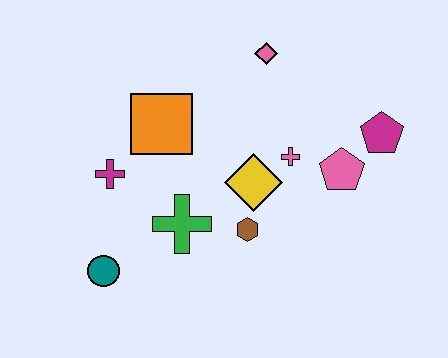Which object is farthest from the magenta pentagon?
The teal circle is farthest from the magenta pentagon.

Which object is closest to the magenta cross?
The orange square is closest to the magenta cross.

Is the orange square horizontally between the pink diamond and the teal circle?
Yes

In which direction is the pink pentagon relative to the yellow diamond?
The pink pentagon is to the right of the yellow diamond.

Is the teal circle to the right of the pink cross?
No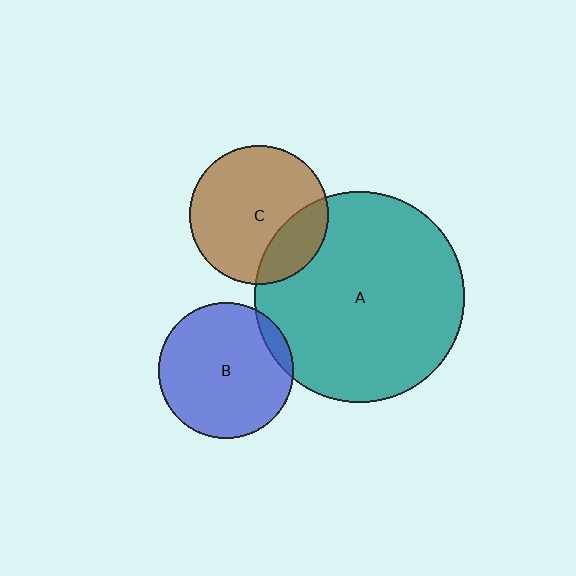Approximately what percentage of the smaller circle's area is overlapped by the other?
Approximately 25%.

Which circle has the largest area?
Circle A (teal).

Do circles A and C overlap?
Yes.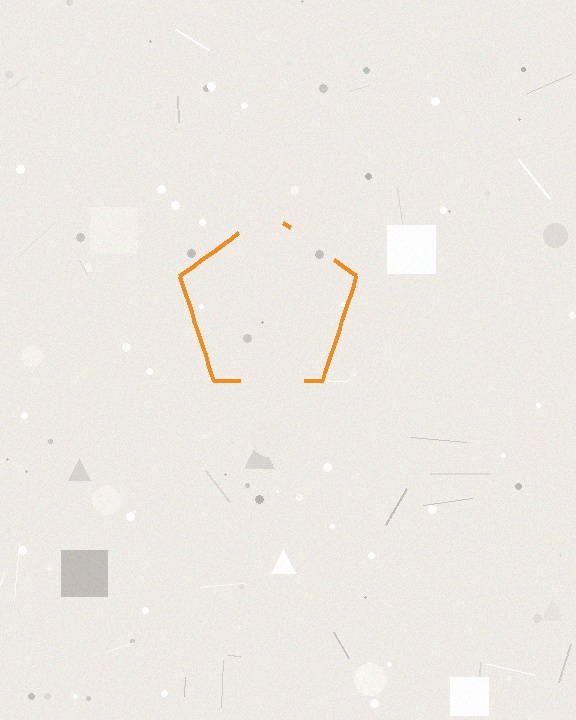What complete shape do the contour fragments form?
The contour fragments form a pentagon.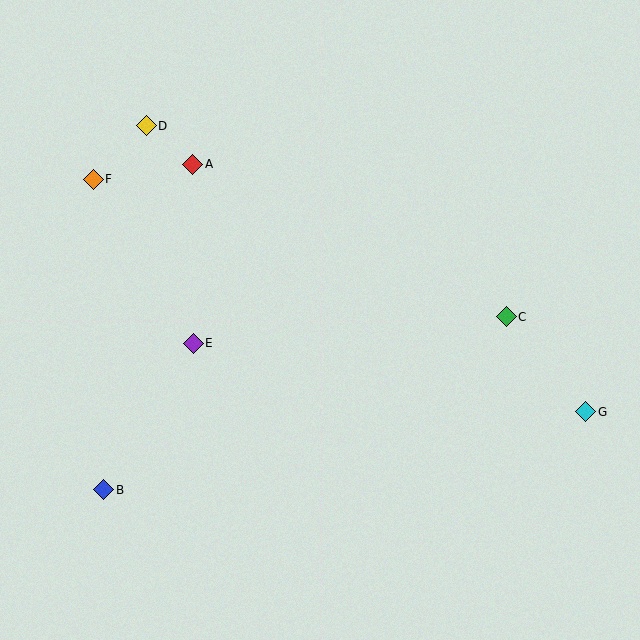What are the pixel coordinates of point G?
Point G is at (586, 412).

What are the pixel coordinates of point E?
Point E is at (193, 343).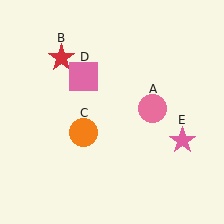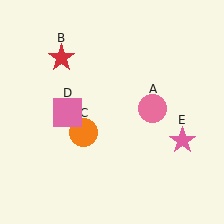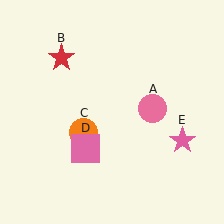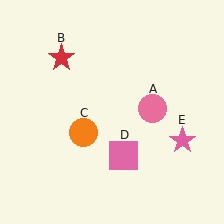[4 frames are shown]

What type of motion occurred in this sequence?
The pink square (object D) rotated counterclockwise around the center of the scene.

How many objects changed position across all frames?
1 object changed position: pink square (object D).